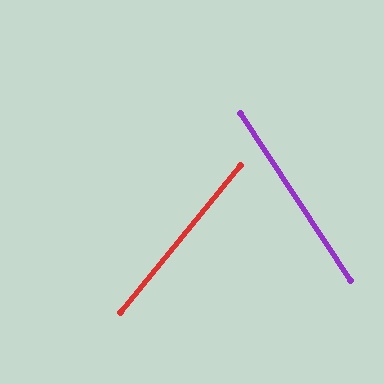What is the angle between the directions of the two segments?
Approximately 73 degrees.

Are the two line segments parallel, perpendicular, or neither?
Neither parallel nor perpendicular — they differ by about 73°.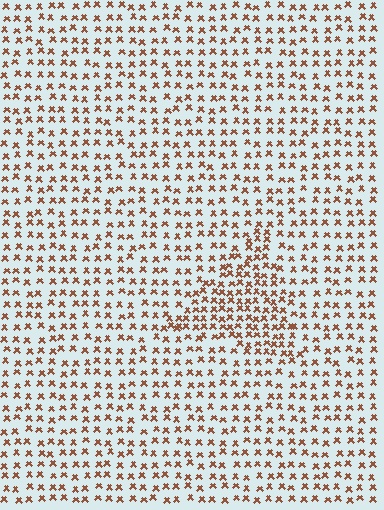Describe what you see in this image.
The image contains small brown elements arranged at two different densities. A triangle-shaped region is visible where the elements are more densely packed than the surrounding area.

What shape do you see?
I see a triangle.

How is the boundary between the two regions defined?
The boundary is defined by a change in element density (approximately 1.7x ratio). All elements are the same color, size, and shape.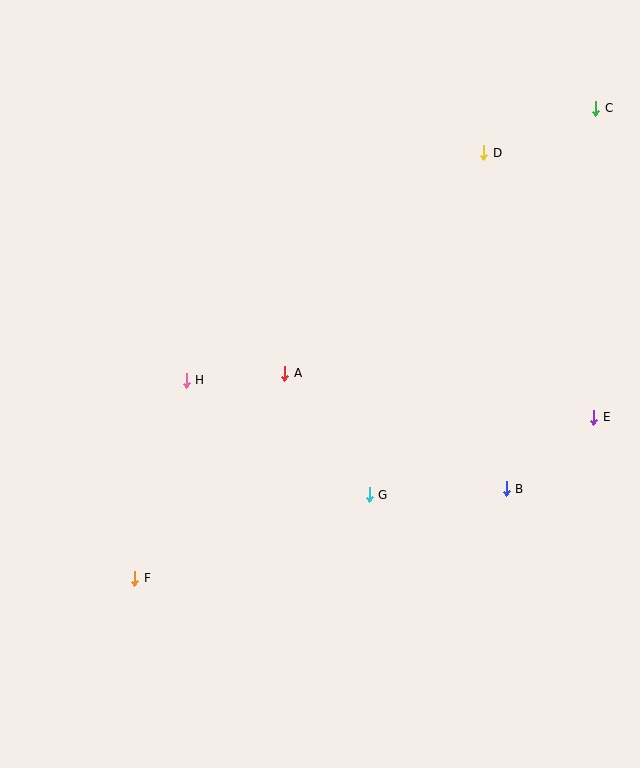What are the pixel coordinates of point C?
Point C is at (596, 108).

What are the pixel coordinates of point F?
Point F is at (135, 578).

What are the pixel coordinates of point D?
Point D is at (483, 153).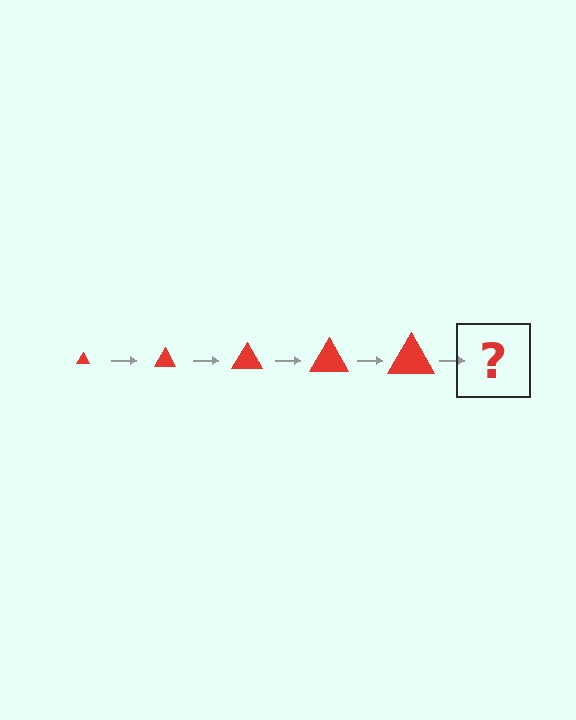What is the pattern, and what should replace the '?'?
The pattern is that the triangle gets progressively larger each step. The '?' should be a red triangle, larger than the previous one.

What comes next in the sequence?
The next element should be a red triangle, larger than the previous one.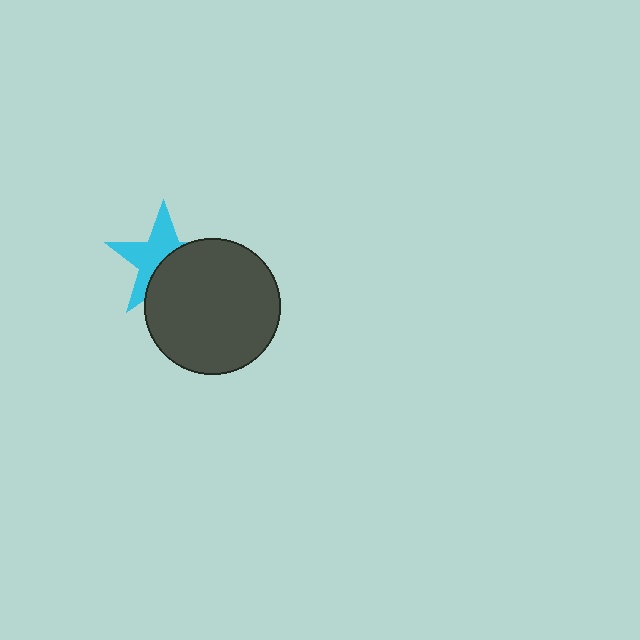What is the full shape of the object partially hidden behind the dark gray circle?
The partially hidden object is a cyan star.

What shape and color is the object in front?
The object in front is a dark gray circle.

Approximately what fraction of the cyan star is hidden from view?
Roughly 47% of the cyan star is hidden behind the dark gray circle.